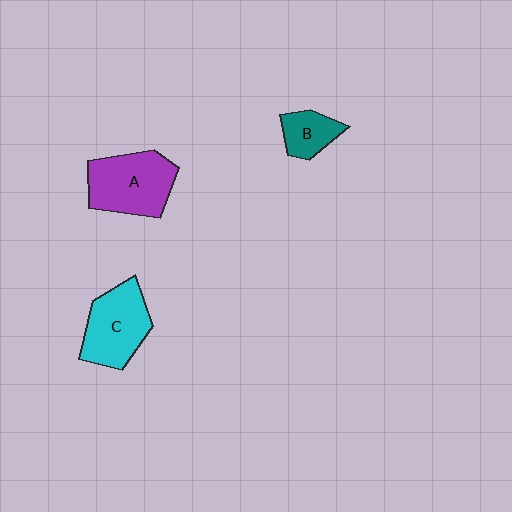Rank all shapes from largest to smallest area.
From largest to smallest: A (purple), C (cyan), B (teal).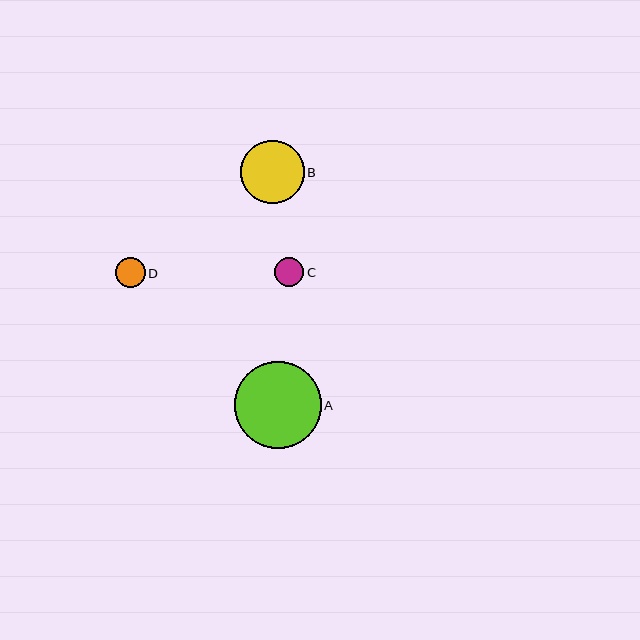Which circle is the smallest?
Circle C is the smallest with a size of approximately 29 pixels.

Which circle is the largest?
Circle A is the largest with a size of approximately 87 pixels.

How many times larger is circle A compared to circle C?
Circle A is approximately 2.9 times the size of circle C.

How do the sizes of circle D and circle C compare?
Circle D and circle C are approximately the same size.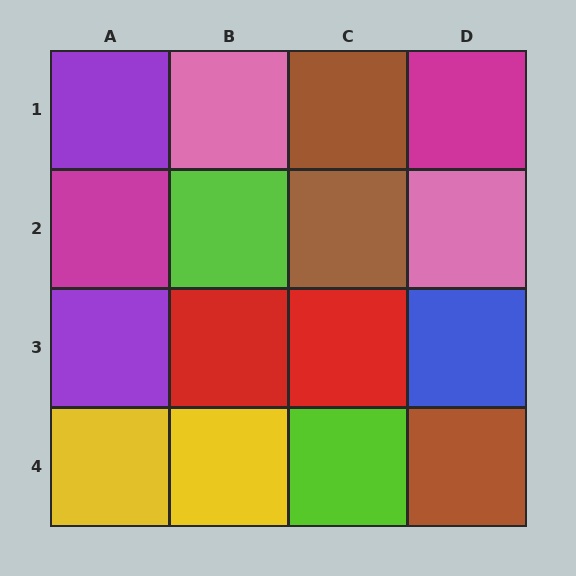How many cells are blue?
1 cell is blue.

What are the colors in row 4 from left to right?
Yellow, yellow, lime, brown.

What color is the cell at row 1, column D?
Magenta.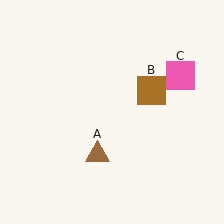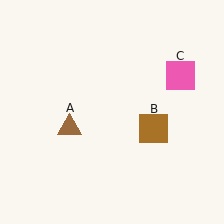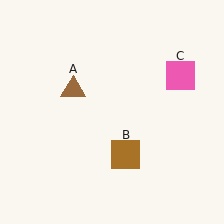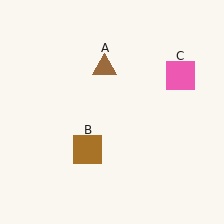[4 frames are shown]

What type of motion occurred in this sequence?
The brown triangle (object A), brown square (object B) rotated clockwise around the center of the scene.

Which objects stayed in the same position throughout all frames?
Pink square (object C) remained stationary.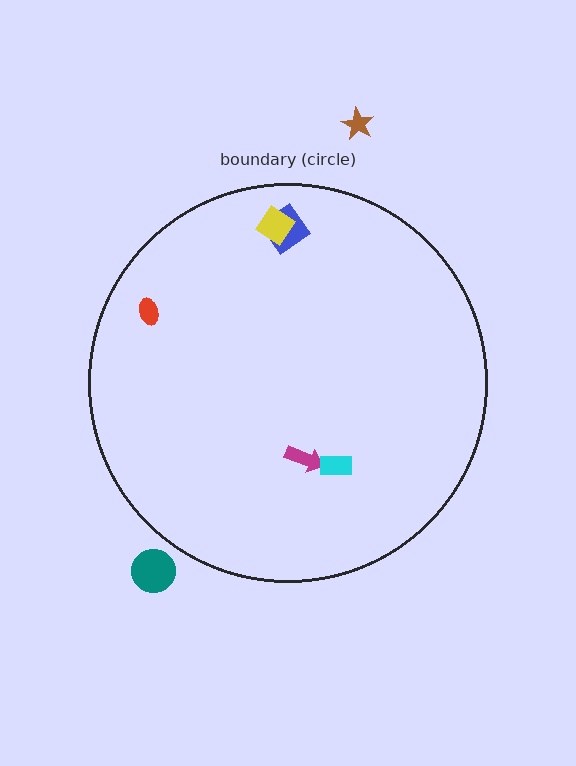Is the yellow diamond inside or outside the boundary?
Inside.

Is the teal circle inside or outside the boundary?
Outside.